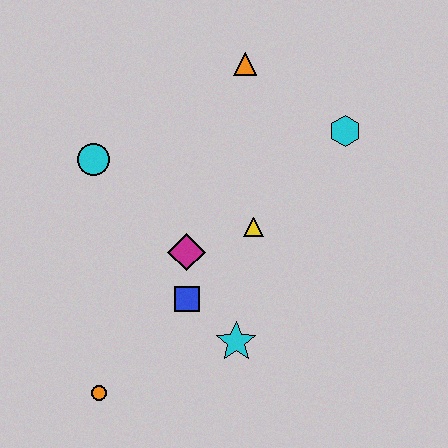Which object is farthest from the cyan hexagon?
The orange circle is farthest from the cyan hexagon.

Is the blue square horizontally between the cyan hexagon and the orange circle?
Yes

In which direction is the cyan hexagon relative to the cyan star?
The cyan hexagon is above the cyan star.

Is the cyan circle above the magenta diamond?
Yes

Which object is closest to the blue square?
The magenta diamond is closest to the blue square.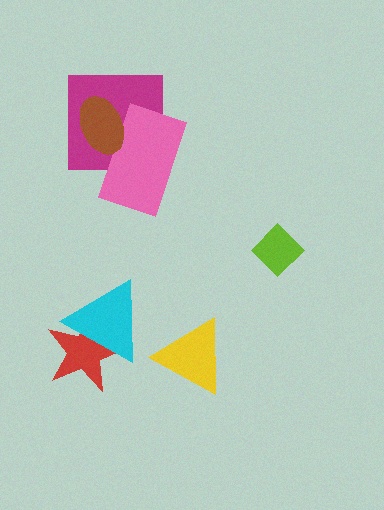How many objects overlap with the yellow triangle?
0 objects overlap with the yellow triangle.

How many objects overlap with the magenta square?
2 objects overlap with the magenta square.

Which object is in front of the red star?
The cyan triangle is in front of the red star.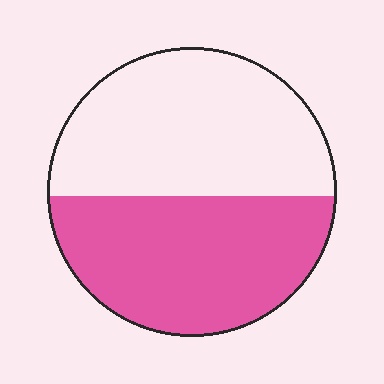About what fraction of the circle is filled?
About one half (1/2).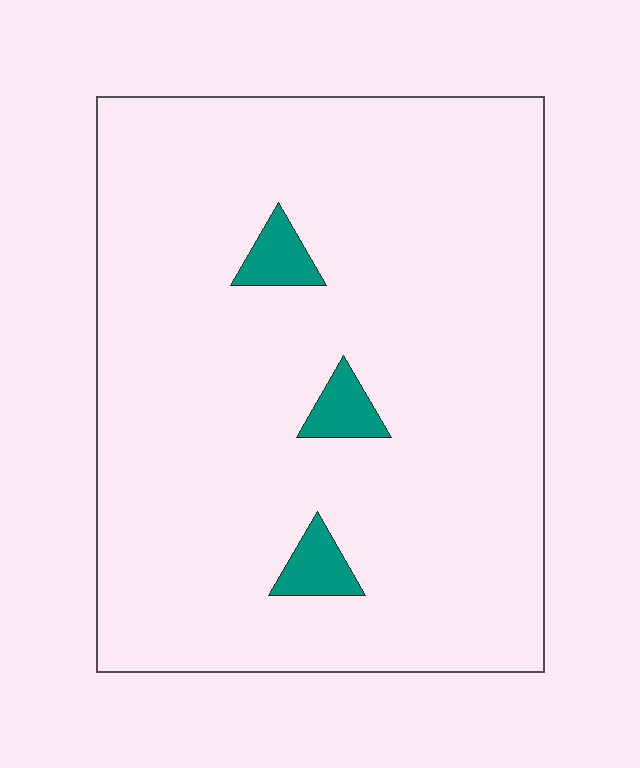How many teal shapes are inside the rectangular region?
3.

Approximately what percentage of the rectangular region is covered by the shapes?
Approximately 5%.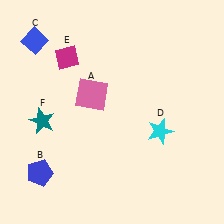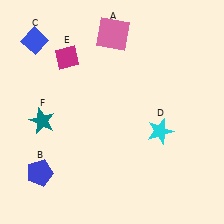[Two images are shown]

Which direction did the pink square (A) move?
The pink square (A) moved up.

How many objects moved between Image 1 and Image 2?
1 object moved between the two images.